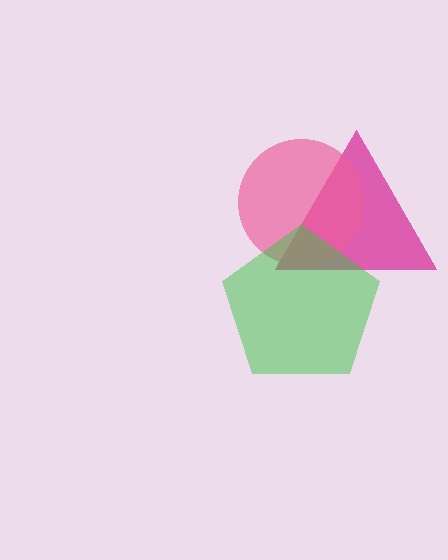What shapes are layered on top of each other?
The layered shapes are: a magenta triangle, a pink circle, a green pentagon.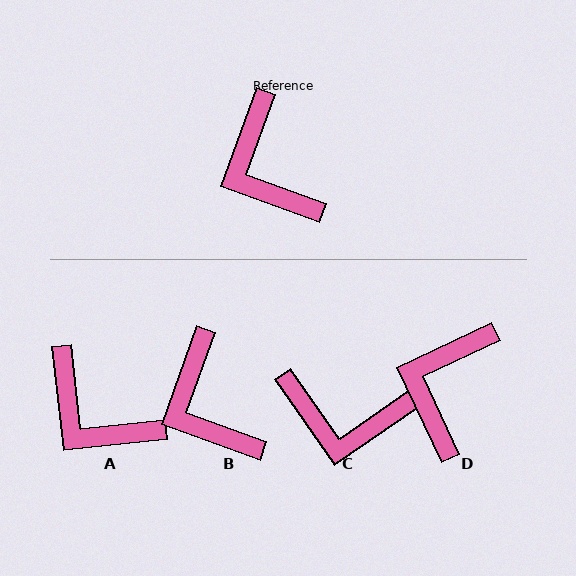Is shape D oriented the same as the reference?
No, it is off by about 45 degrees.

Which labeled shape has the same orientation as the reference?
B.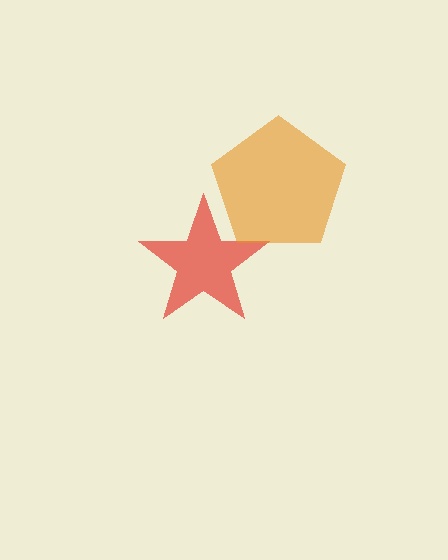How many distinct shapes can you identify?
There are 2 distinct shapes: a red star, an orange pentagon.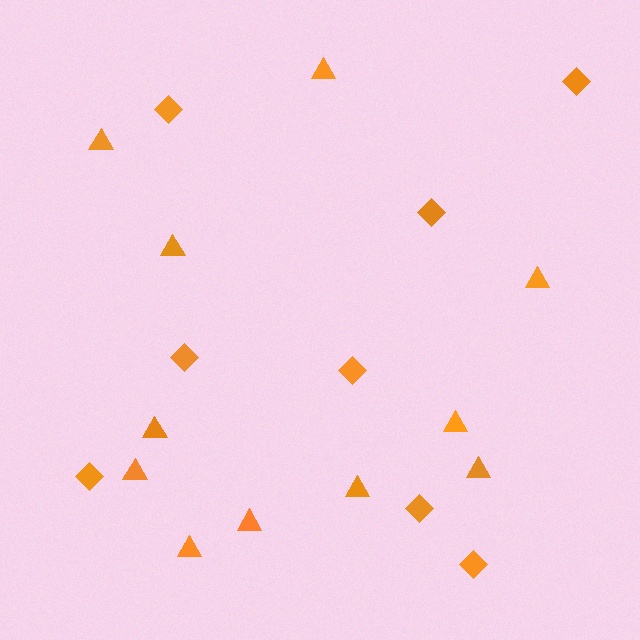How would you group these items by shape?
There are 2 groups: one group of diamonds (8) and one group of triangles (11).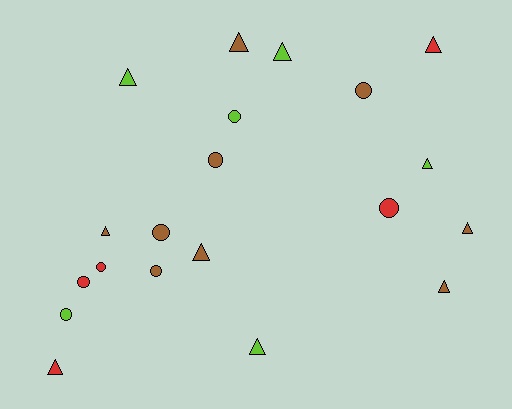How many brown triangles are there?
There are 5 brown triangles.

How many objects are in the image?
There are 20 objects.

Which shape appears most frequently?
Triangle, with 11 objects.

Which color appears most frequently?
Brown, with 9 objects.